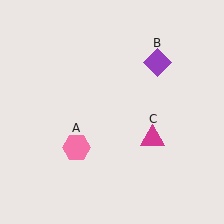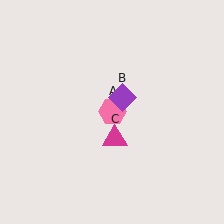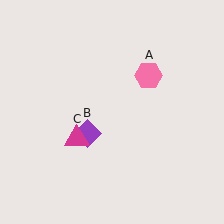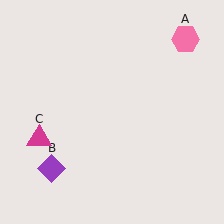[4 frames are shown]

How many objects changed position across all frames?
3 objects changed position: pink hexagon (object A), purple diamond (object B), magenta triangle (object C).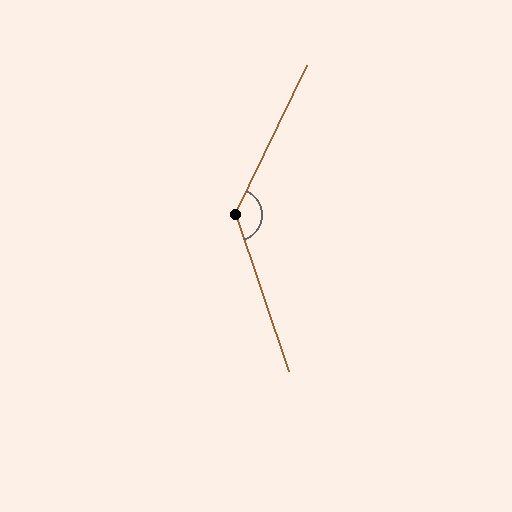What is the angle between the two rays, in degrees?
Approximately 136 degrees.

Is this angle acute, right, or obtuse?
It is obtuse.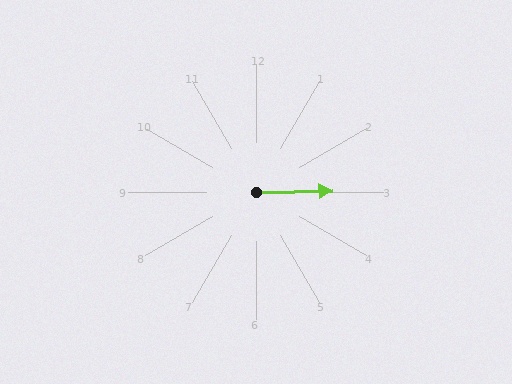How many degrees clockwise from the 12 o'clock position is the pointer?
Approximately 89 degrees.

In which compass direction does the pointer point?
East.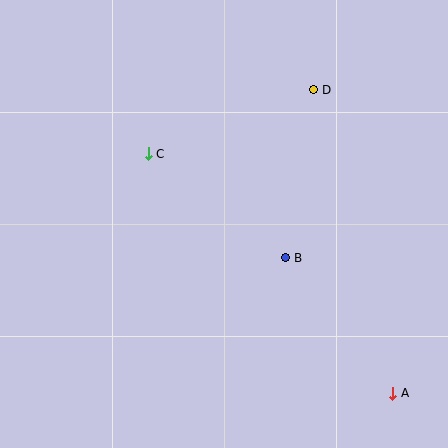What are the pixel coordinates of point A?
Point A is at (393, 393).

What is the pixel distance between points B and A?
The distance between B and A is 173 pixels.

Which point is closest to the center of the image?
Point B at (286, 258) is closest to the center.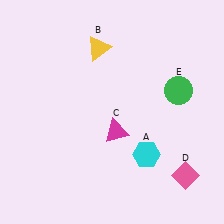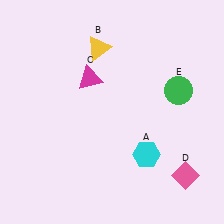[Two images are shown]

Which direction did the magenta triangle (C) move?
The magenta triangle (C) moved up.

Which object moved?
The magenta triangle (C) moved up.